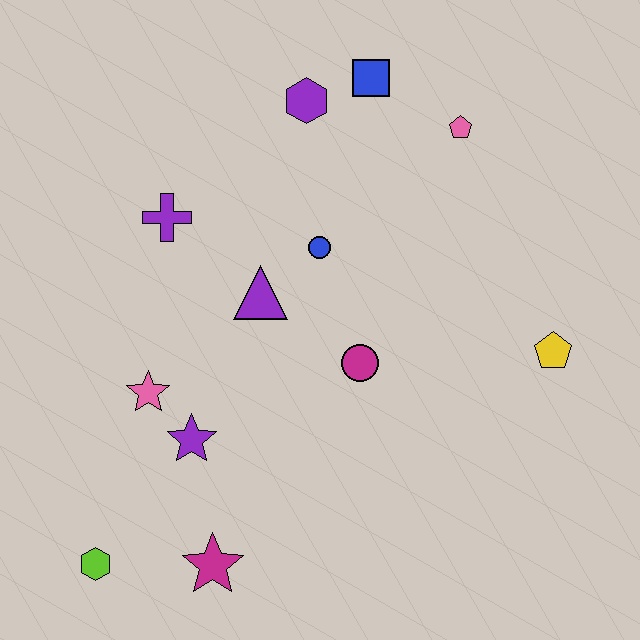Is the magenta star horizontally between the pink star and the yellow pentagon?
Yes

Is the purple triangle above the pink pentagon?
No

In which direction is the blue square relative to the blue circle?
The blue square is above the blue circle.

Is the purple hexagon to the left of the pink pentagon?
Yes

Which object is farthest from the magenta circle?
The lime hexagon is farthest from the magenta circle.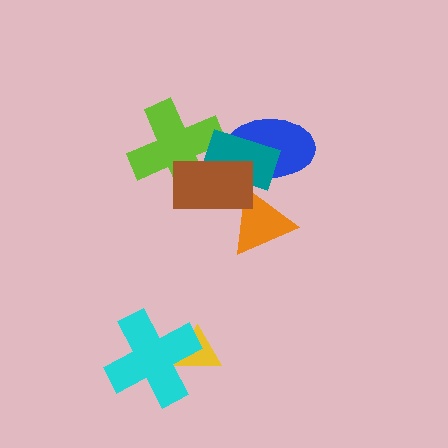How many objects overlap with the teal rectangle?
3 objects overlap with the teal rectangle.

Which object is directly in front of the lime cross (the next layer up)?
The teal rectangle is directly in front of the lime cross.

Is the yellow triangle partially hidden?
Yes, it is partially covered by another shape.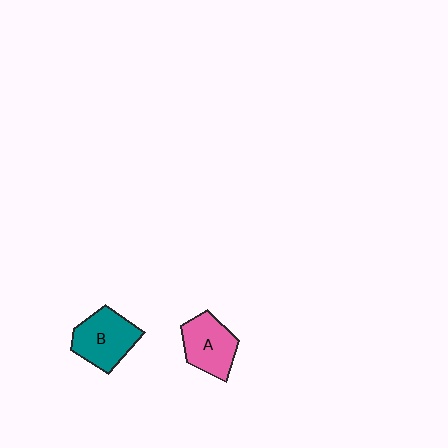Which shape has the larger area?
Shape B (teal).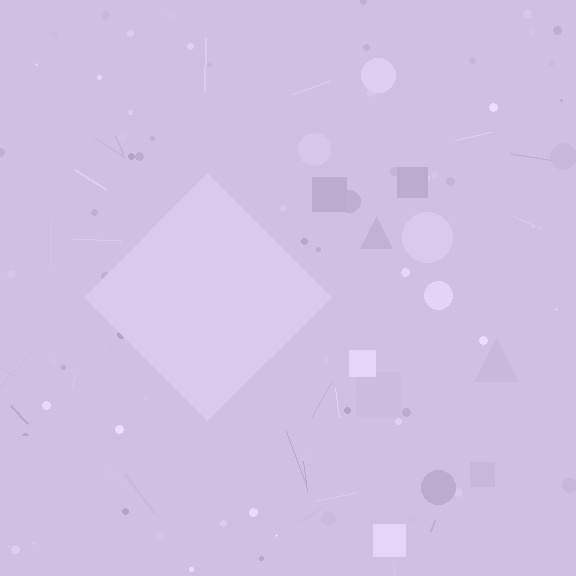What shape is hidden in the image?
A diamond is hidden in the image.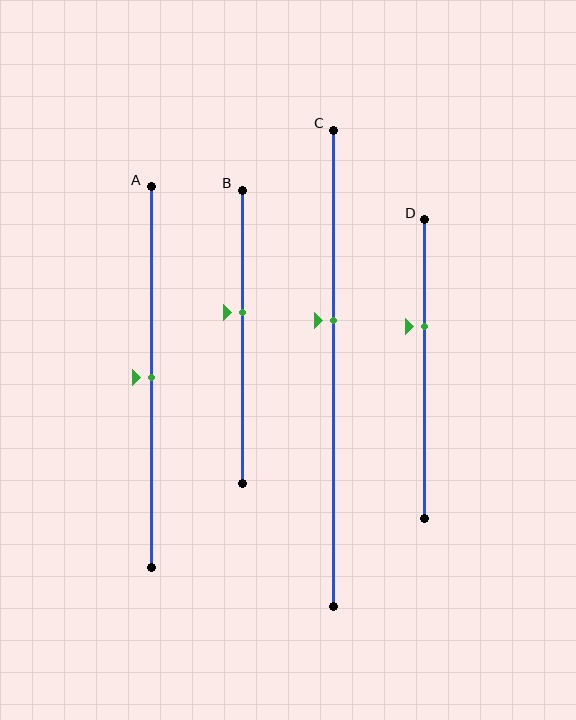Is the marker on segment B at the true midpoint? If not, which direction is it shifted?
No, the marker on segment B is shifted upward by about 8% of the segment length.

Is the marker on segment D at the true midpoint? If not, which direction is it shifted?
No, the marker on segment D is shifted upward by about 14% of the segment length.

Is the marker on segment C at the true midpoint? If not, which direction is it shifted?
No, the marker on segment C is shifted upward by about 10% of the segment length.